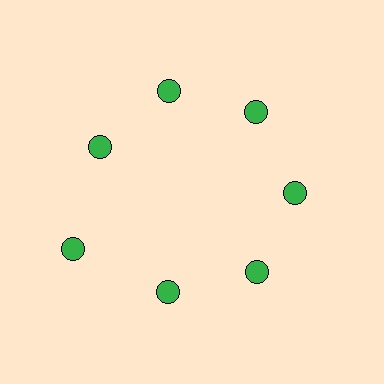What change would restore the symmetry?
The symmetry would be restored by moving it inward, back onto the ring so that all 7 circles sit at equal angles and equal distance from the center.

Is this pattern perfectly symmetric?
No. The 7 green circles are arranged in a ring, but one element near the 8 o'clock position is pushed outward from the center, breaking the 7-fold rotational symmetry.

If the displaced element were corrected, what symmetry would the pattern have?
It would have 7-fold rotational symmetry — the pattern would map onto itself every 51 degrees.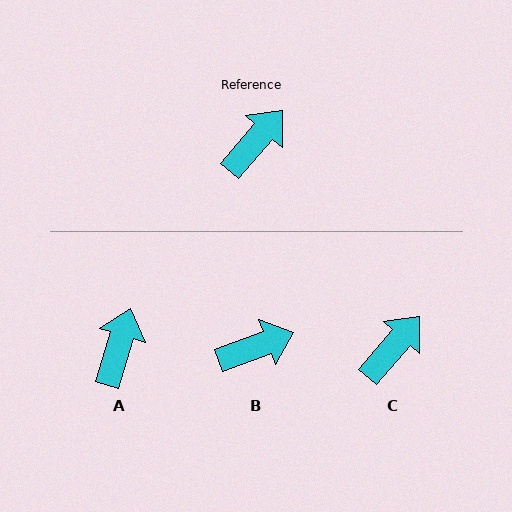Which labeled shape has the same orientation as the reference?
C.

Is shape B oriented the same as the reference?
No, it is off by about 29 degrees.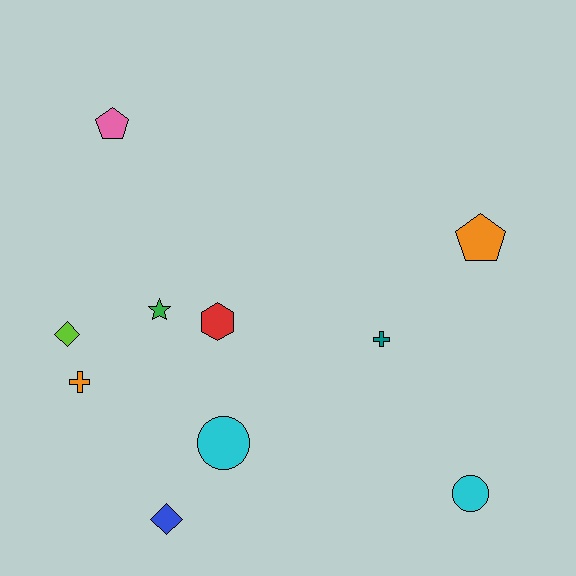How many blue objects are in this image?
There is 1 blue object.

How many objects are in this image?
There are 10 objects.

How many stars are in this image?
There is 1 star.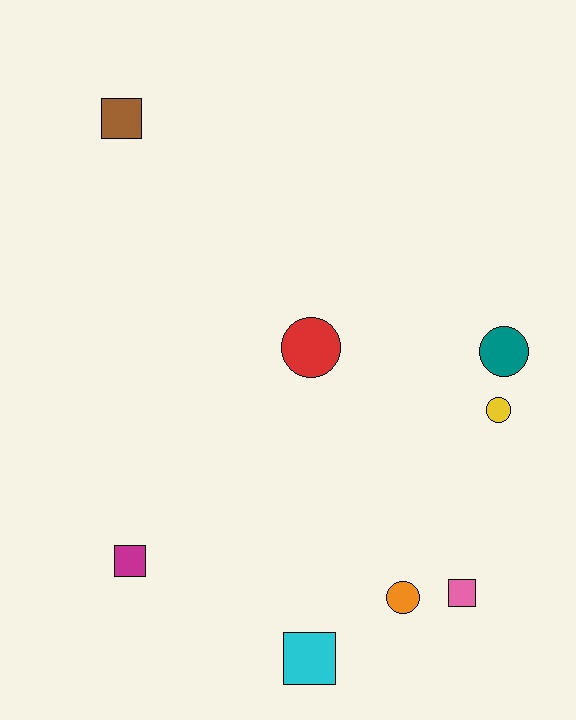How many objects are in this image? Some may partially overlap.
There are 8 objects.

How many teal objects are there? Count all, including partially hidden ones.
There is 1 teal object.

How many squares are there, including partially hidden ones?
There are 4 squares.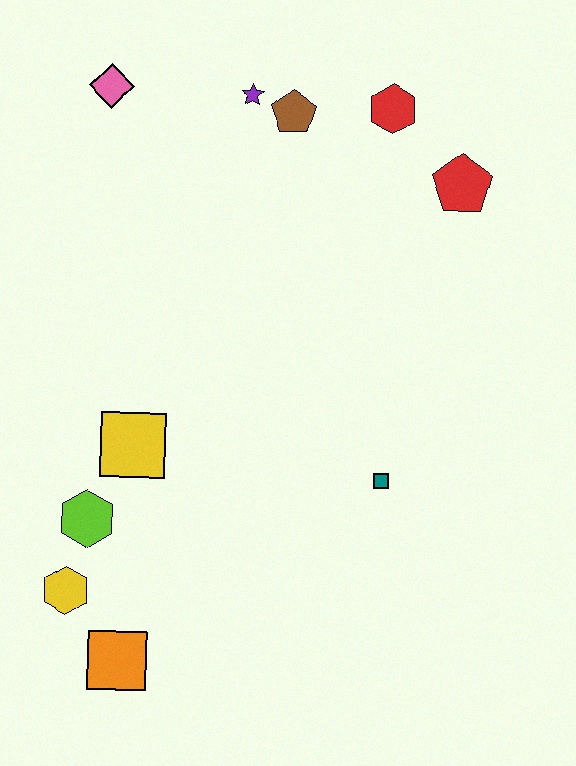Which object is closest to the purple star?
The brown pentagon is closest to the purple star.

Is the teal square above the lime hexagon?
Yes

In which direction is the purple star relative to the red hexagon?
The purple star is to the left of the red hexagon.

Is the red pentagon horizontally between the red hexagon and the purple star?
No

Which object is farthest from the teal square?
The pink diamond is farthest from the teal square.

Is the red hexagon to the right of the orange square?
Yes